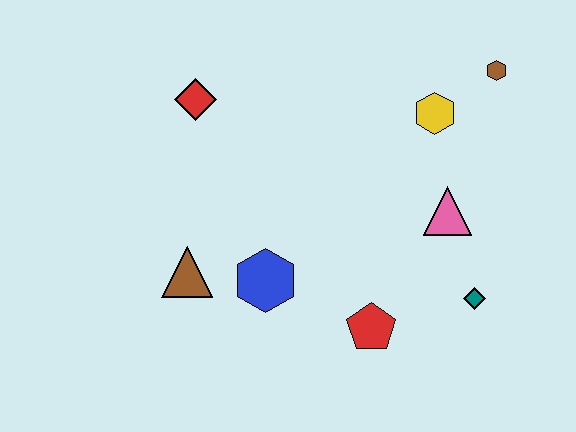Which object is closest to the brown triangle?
The blue hexagon is closest to the brown triangle.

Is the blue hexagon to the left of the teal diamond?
Yes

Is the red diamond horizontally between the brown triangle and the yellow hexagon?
Yes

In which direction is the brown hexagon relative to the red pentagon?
The brown hexagon is above the red pentagon.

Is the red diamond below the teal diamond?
No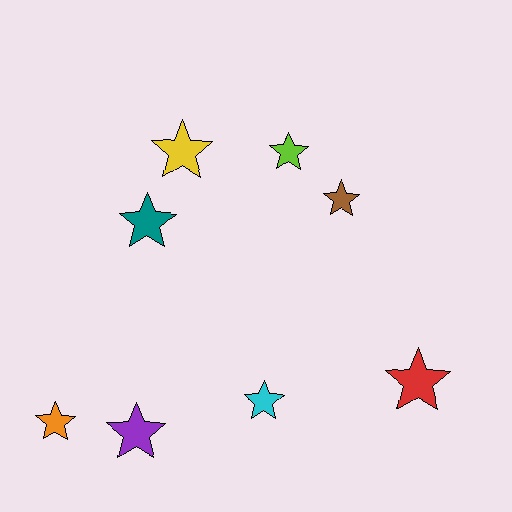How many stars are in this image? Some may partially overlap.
There are 8 stars.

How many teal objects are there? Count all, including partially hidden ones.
There is 1 teal object.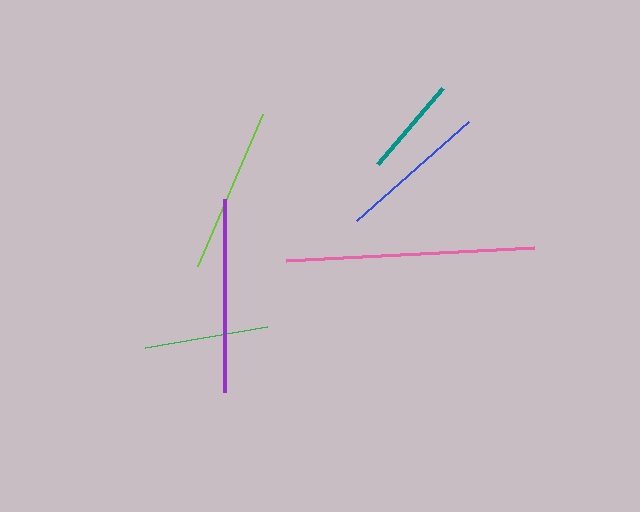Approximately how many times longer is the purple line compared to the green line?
The purple line is approximately 1.5 times the length of the green line.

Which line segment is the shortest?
The teal line is the shortest at approximately 100 pixels.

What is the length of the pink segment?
The pink segment is approximately 248 pixels long.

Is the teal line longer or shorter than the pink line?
The pink line is longer than the teal line.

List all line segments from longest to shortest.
From longest to shortest: pink, purple, lime, blue, green, teal.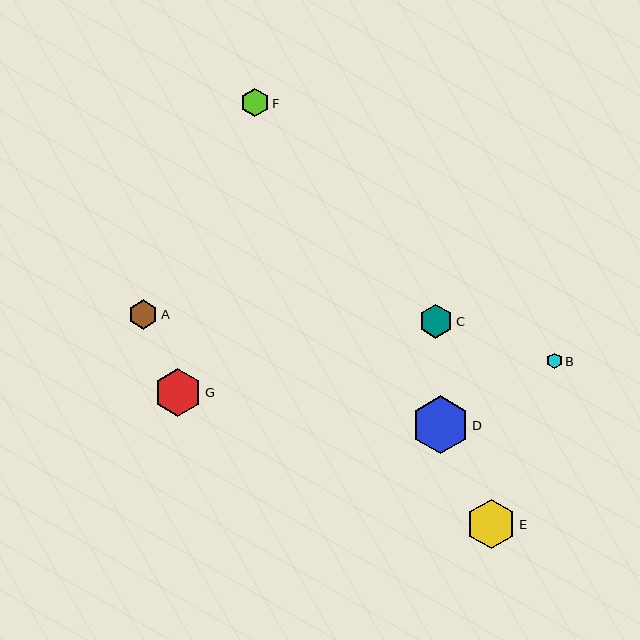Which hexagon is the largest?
Hexagon D is the largest with a size of approximately 58 pixels.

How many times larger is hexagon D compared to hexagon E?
Hexagon D is approximately 1.2 times the size of hexagon E.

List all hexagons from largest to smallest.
From largest to smallest: D, E, G, C, A, F, B.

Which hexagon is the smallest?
Hexagon B is the smallest with a size of approximately 16 pixels.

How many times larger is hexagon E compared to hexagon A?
Hexagon E is approximately 1.7 times the size of hexagon A.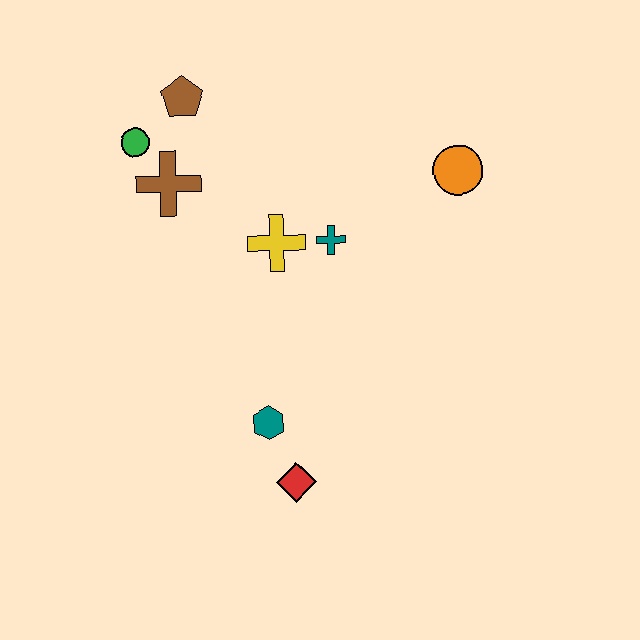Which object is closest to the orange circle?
The teal cross is closest to the orange circle.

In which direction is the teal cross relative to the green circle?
The teal cross is to the right of the green circle.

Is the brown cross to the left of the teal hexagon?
Yes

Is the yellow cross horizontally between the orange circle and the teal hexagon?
Yes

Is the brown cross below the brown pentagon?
Yes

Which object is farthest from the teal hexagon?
The brown pentagon is farthest from the teal hexagon.